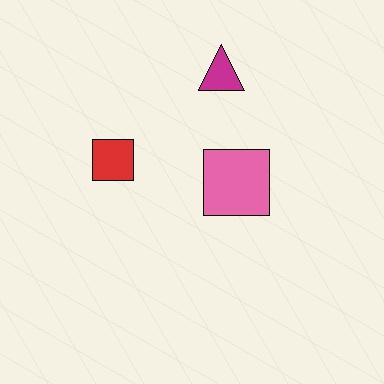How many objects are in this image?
There are 3 objects.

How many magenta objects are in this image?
There is 1 magenta object.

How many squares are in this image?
There are 2 squares.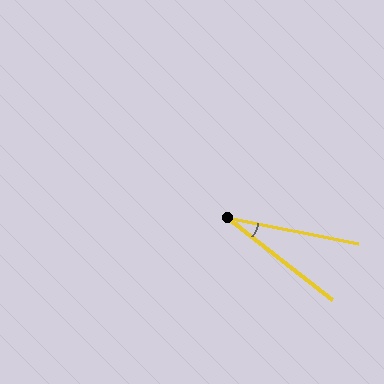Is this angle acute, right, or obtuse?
It is acute.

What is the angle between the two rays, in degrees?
Approximately 27 degrees.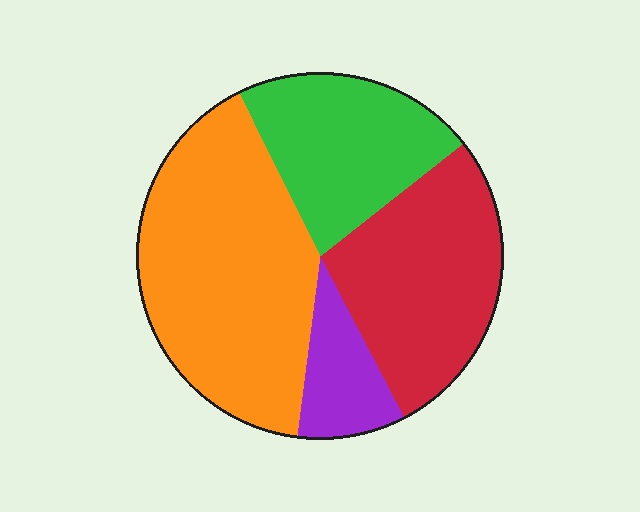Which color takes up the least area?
Purple, at roughly 10%.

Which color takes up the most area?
Orange, at roughly 40%.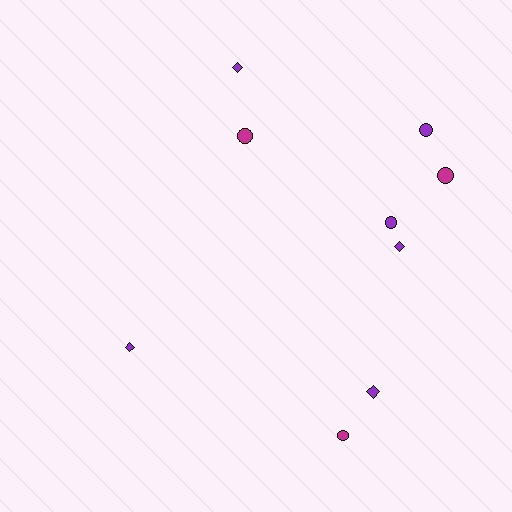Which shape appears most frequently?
Circle, with 5 objects.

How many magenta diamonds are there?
There are no magenta diamonds.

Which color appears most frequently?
Purple, with 6 objects.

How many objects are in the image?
There are 9 objects.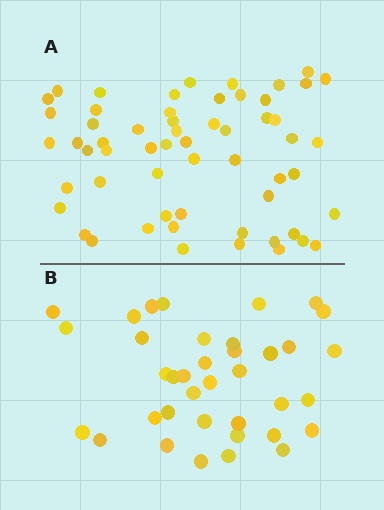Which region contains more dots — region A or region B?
Region A (the top region) has more dots.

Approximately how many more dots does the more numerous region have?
Region A has approximately 20 more dots than region B.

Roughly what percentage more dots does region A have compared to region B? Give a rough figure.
About 55% more.